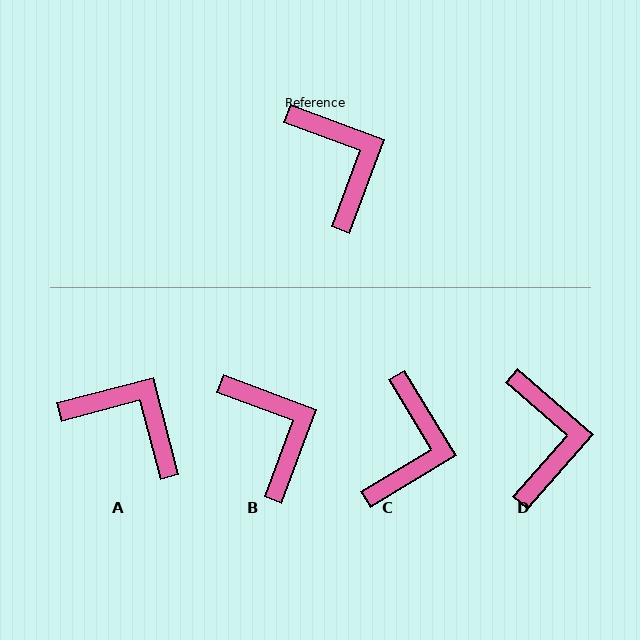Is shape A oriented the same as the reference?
No, it is off by about 35 degrees.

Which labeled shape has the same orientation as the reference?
B.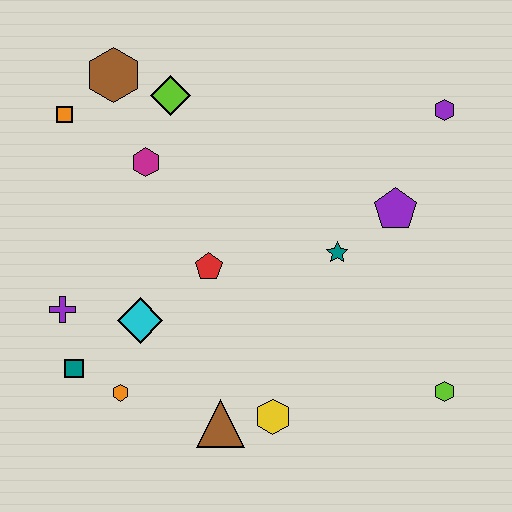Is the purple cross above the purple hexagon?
No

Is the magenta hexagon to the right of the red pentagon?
No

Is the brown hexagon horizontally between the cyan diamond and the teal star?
No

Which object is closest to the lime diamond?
The brown hexagon is closest to the lime diamond.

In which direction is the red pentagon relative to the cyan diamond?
The red pentagon is to the right of the cyan diamond.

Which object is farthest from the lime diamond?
The lime hexagon is farthest from the lime diamond.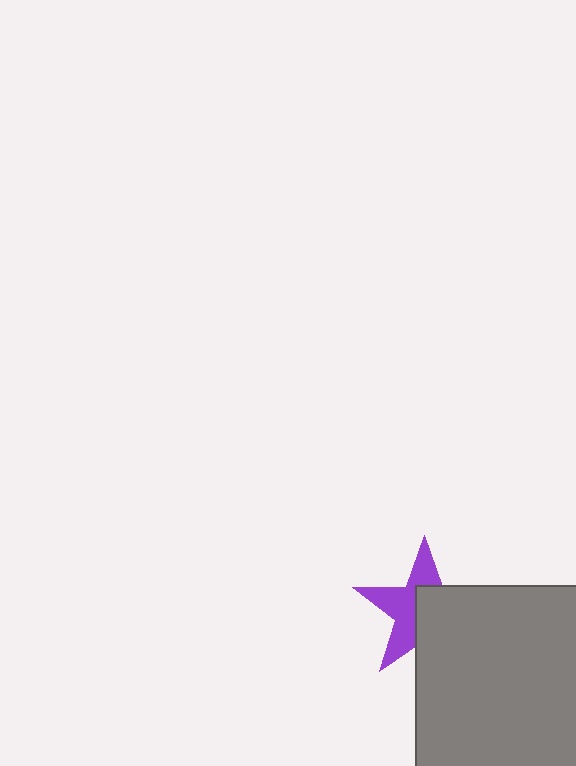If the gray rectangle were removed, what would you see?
You would see the complete purple star.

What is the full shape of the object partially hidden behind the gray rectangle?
The partially hidden object is a purple star.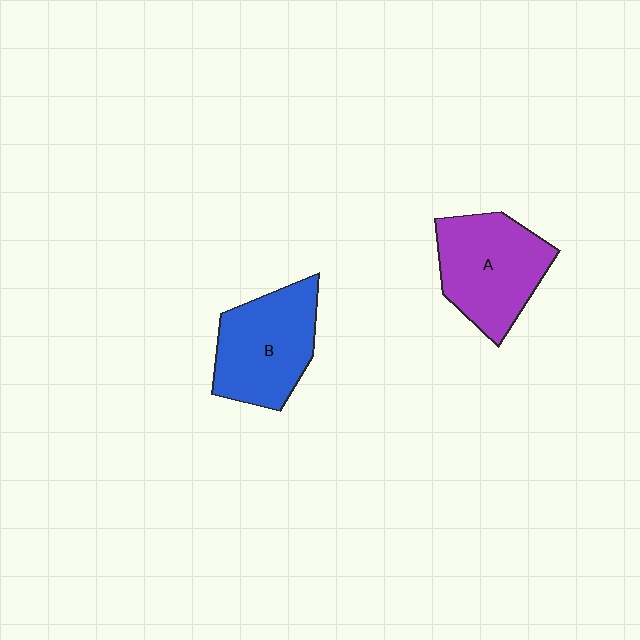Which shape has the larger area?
Shape A (purple).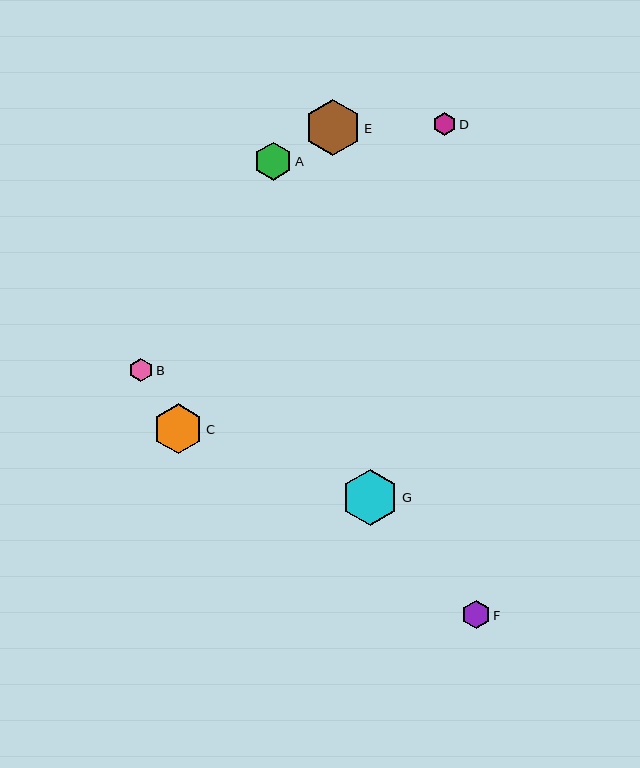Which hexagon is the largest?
Hexagon E is the largest with a size of approximately 57 pixels.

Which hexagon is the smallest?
Hexagon D is the smallest with a size of approximately 23 pixels.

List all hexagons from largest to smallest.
From largest to smallest: E, G, C, A, F, B, D.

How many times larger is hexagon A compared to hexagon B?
Hexagon A is approximately 1.6 times the size of hexagon B.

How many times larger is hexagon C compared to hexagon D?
Hexagon C is approximately 2.2 times the size of hexagon D.